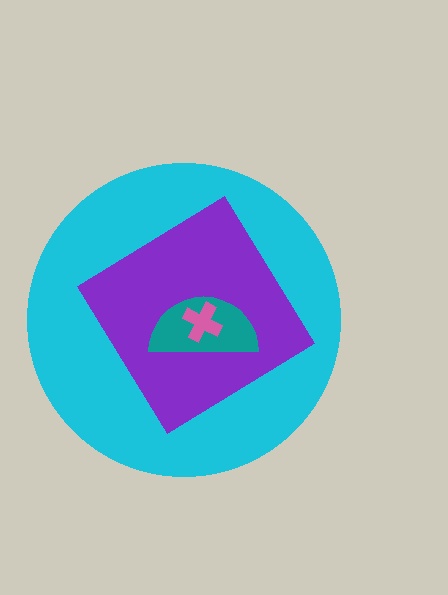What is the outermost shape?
The cyan circle.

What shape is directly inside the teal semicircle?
The pink cross.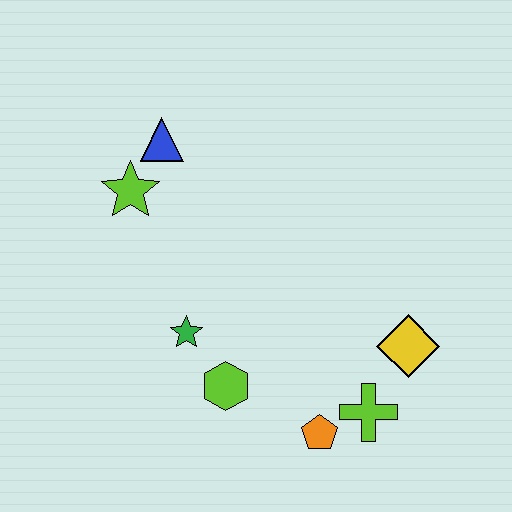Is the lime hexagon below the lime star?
Yes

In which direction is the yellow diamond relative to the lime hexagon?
The yellow diamond is to the right of the lime hexagon.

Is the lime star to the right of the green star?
No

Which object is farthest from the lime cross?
The blue triangle is farthest from the lime cross.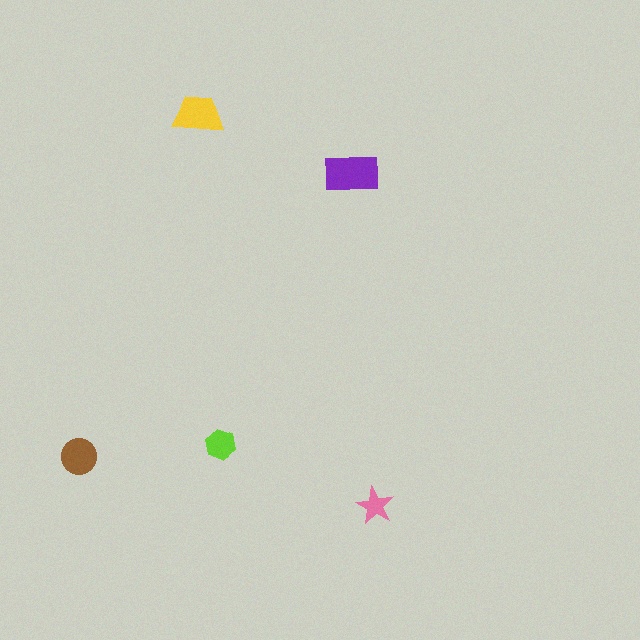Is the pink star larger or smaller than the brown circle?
Smaller.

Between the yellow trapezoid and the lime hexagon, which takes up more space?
The yellow trapezoid.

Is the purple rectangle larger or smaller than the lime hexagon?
Larger.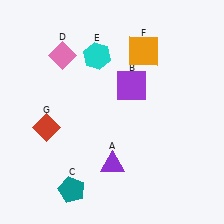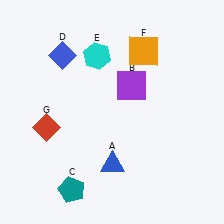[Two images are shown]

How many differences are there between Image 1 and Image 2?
There are 2 differences between the two images.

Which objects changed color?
A changed from purple to blue. D changed from pink to blue.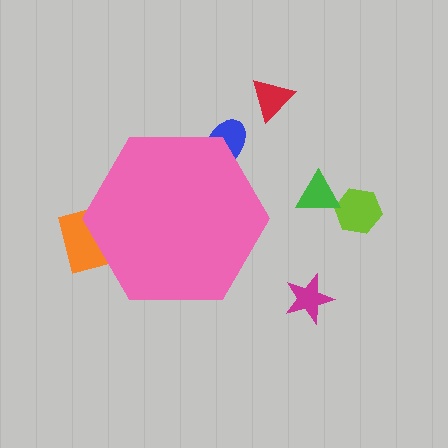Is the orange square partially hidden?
Yes, the orange square is partially hidden behind the pink hexagon.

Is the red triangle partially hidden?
No, the red triangle is fully visible.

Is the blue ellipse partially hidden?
Yes, the blue ellipse is partially hidden behind the pink hexagon.